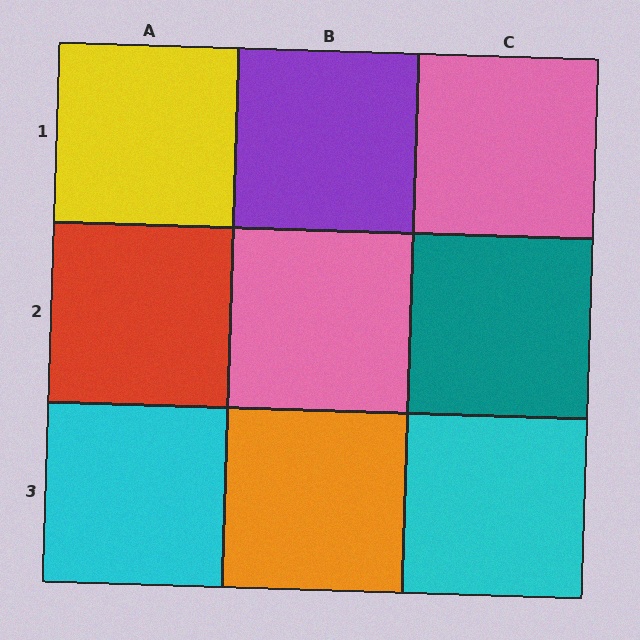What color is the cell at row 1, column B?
Purple.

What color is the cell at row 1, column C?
Pink.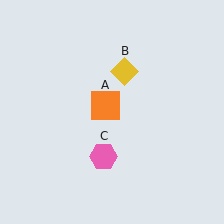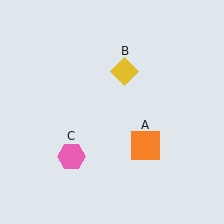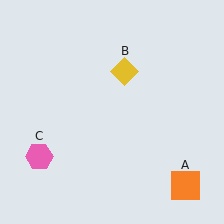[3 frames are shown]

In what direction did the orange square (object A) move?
The orange square (object A) moved down and to the right.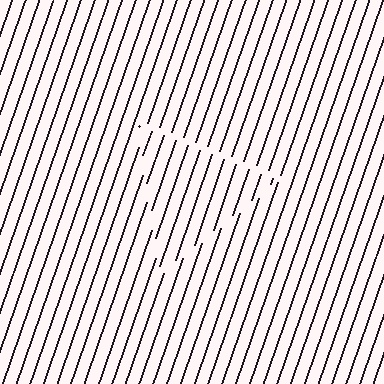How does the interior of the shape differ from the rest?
The interior of the shape contains the same grating, shifted by half a period — the contour is defined by the phase discontinuity where line-ends from the inner and outer gratings abut.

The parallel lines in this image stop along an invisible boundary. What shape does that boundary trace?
An illusory triangle. The interior of the shape contains the same grating, shifted by half a period — the contour is defined by the phase discontinuity where line-ends from the inner and outer gratings abut.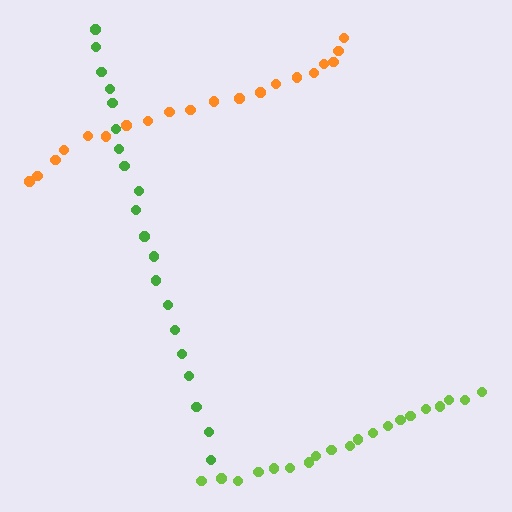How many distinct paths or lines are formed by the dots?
There are 3 distinct paths.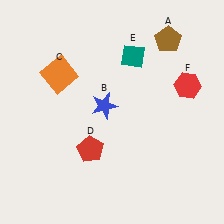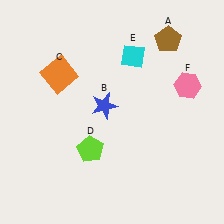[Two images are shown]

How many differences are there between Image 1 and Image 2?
There are 3 differences between the two images.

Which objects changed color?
D changed from red to lime. E changed from teal to cyan. F changed from red to pink.